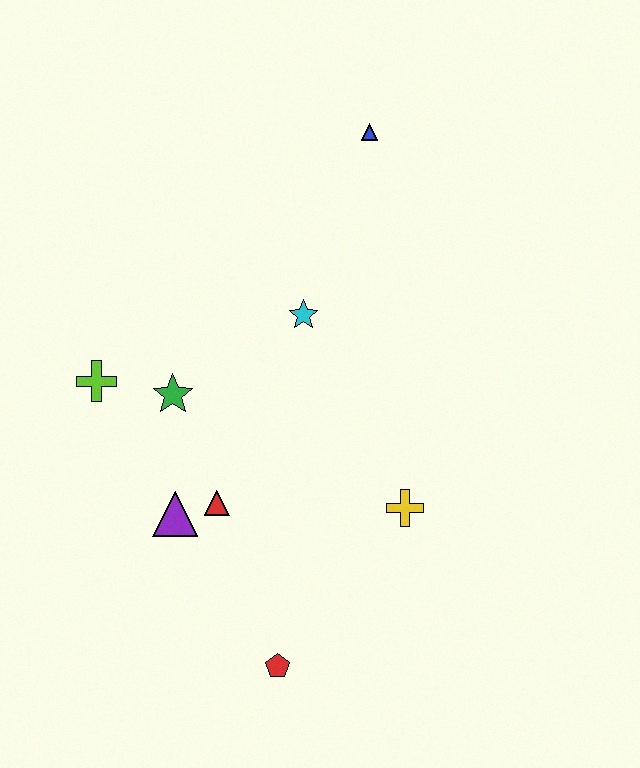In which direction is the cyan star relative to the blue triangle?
The cyan star is below the blue triangle.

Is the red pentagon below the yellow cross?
Yes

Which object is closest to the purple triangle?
The red triangle is closest to the purple triangle.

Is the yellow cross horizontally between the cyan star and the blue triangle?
No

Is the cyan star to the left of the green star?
No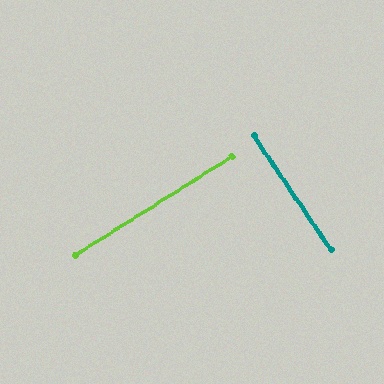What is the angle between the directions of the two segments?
Approximately 88 degrees.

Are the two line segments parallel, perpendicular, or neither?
Perpendicular — they meet at approximately 88°.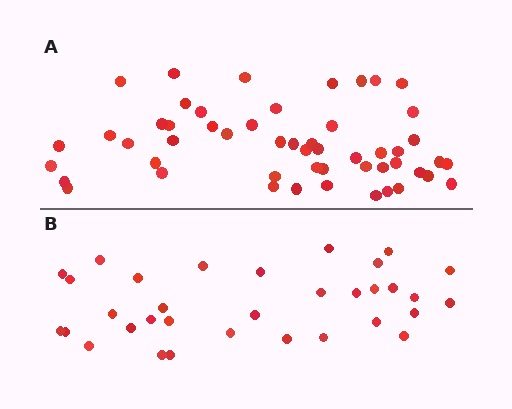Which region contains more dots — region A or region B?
Region A (the top region) has more dots.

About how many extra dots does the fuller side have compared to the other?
Region A has approximately 20 more dots than region B.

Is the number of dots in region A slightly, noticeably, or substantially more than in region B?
Region A has substantially more. The ratio is roughly 1.6 to 1.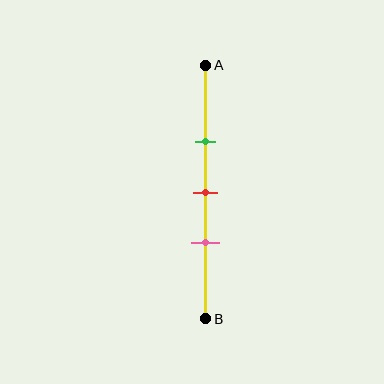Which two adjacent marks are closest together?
The red and pink marks are the closest adjacent pair.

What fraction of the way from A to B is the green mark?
The green mark is approximately 30% (0.3) of the way from A to B.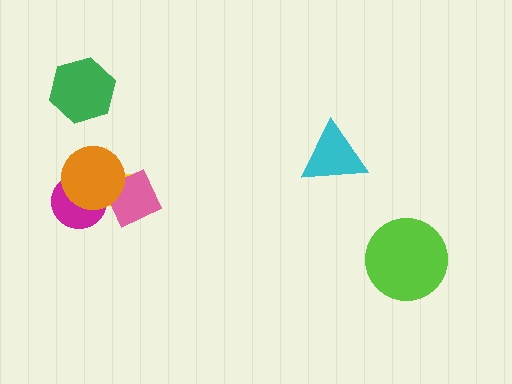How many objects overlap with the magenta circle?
2 objects overlap with the magenta circle.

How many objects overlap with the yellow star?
3 objects overlap with the yellow star.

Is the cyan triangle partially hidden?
No, no other shape covers it.